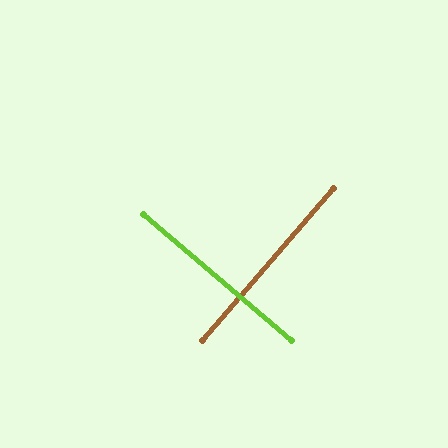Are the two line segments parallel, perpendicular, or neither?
Perpendicular — they meet at approximately 90°.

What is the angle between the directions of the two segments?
Approximately 90 degrees.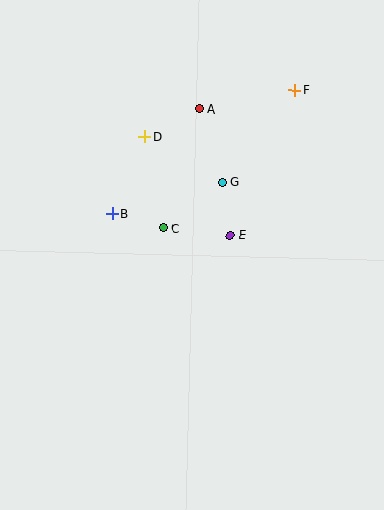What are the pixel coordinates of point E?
Point E is at (230, 235).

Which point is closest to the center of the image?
Point C at (163, 228) is closest to the center.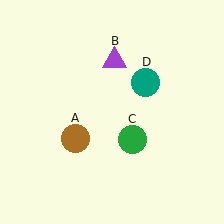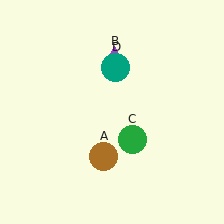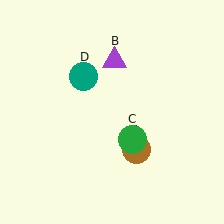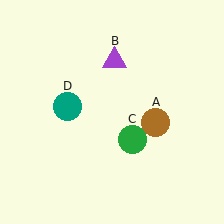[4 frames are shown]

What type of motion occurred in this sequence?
The brown circle (object A), teal circle (object D) rotated counterclockwise around the center of the scene.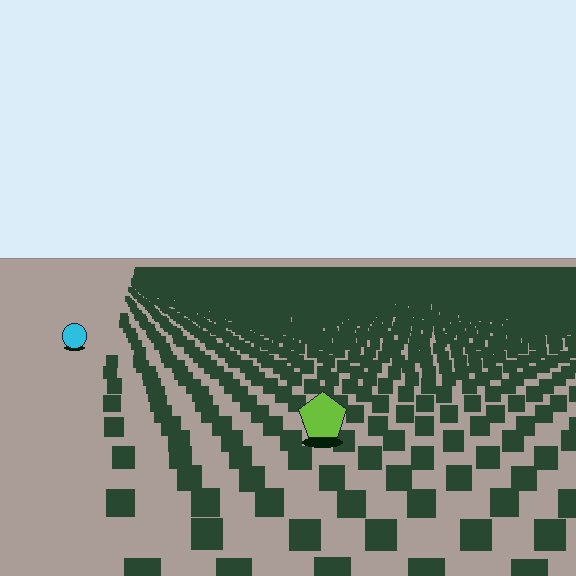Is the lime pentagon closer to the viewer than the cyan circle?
Yes. The lime pentagon is closer — you can tell from the texture gradient: the ground texture is coarser near it.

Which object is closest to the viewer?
The lime pentagon is closest. The texture marks near it are larger and more spread out.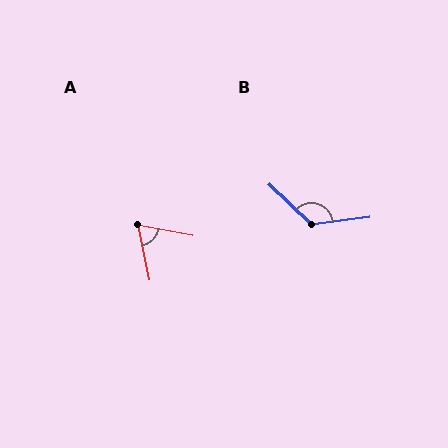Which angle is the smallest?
A, at approximately 68 degrees.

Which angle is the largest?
B, at approximately 129 degrees.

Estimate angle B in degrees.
Approximately 129 degrees.